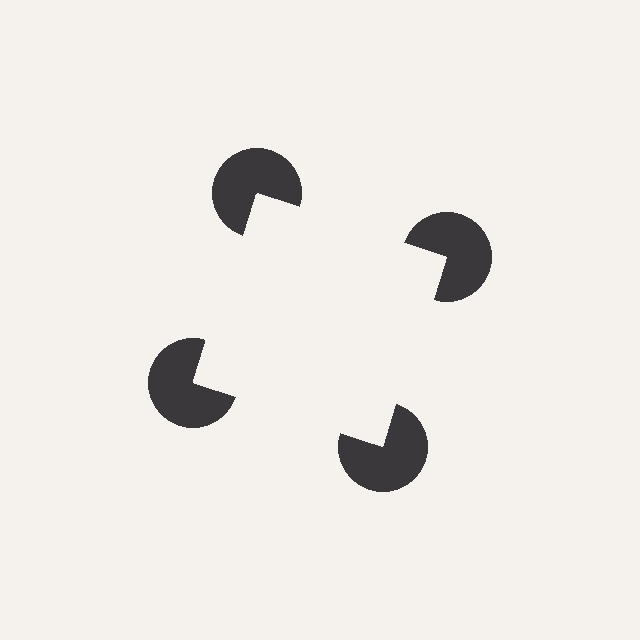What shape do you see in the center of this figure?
An illusory square — its edges are inferred from the aligned wedge cuts in the pac-man discs, not physically drawn.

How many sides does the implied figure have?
4 sides.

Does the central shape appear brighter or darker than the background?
It typically appears slightly brighter than the background, even though no actual brightness change is drawn.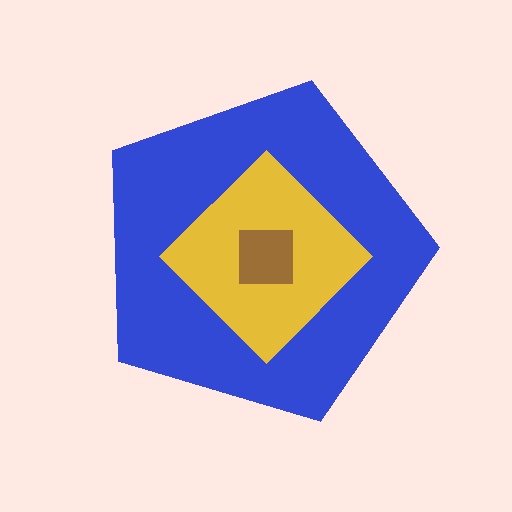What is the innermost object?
The brown square.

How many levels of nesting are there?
3.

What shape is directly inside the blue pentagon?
The yellow diamond.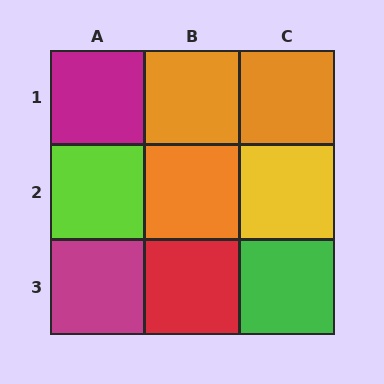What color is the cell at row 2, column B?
Orange.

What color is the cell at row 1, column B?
Orange.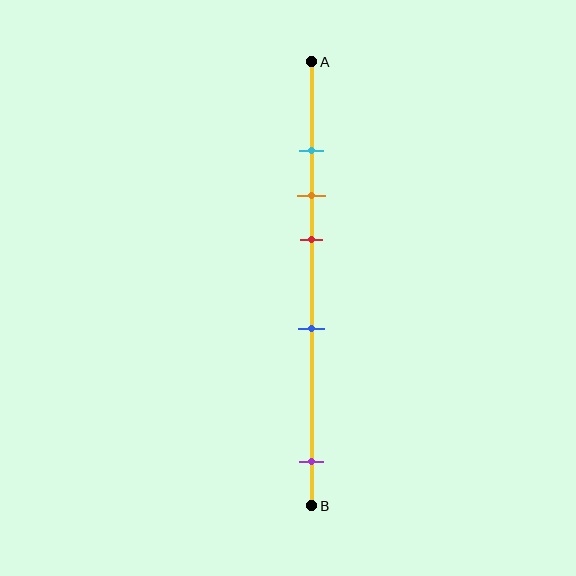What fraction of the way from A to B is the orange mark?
The orange mark is approximately 30% (0.3) of the way from A to B.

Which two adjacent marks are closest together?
The cyan and orange marks are the closest adjacent pair.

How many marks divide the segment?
There are 5 marks dividing the segment.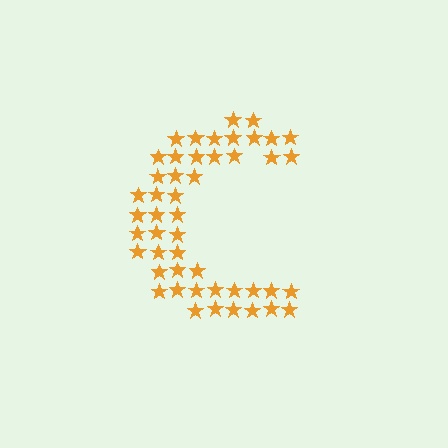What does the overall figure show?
The overall figure shows the letter C.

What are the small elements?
The small elements are stars.